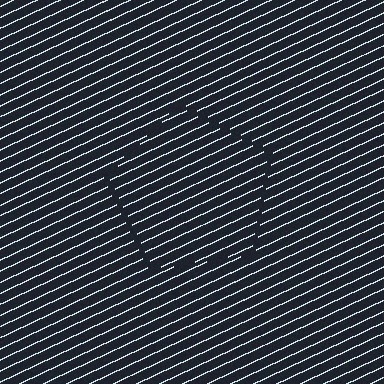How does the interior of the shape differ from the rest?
The interior of the shape contains the same grating, shifted by half a period — the contour is defined by the phase discontinuity where line-ends from the inner and outer gratings abut.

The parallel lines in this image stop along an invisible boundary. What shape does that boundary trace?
An illusory pentagon. The interior of the shape contains the same grating, shifted by half a period — the contour is defined by the phase discontinuity where line-ends from the inner and outer gratings abut.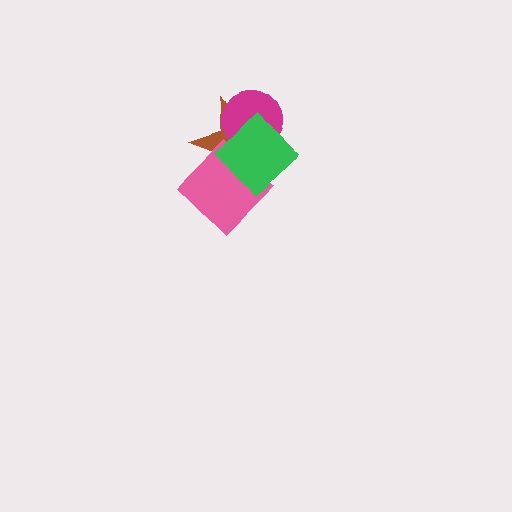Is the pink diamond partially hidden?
Yes, it is partially covered by another shape.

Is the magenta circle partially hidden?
Yes, it is partially covered by another shape.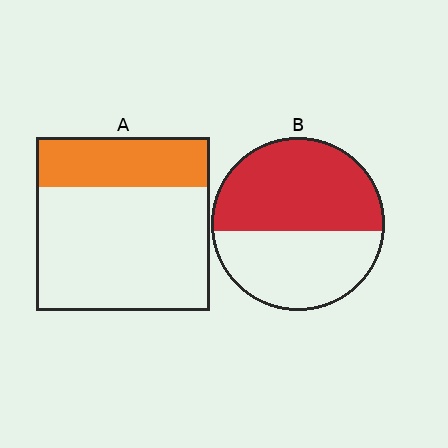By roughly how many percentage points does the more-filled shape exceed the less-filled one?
By roughly 25 percentage points (B over A).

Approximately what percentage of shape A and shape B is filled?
A is approximately 30% and B is approximately 55%.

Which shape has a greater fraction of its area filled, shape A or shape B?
Shape B.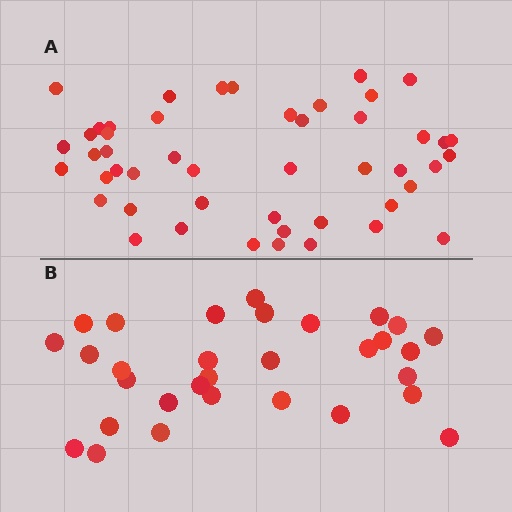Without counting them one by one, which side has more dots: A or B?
Region A (the top region) has more dots.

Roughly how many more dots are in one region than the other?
Region A has approximately 15 more dots than region B.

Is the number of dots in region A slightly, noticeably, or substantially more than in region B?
Region A has substantially more. The ratio is roughly 1.5 to 1.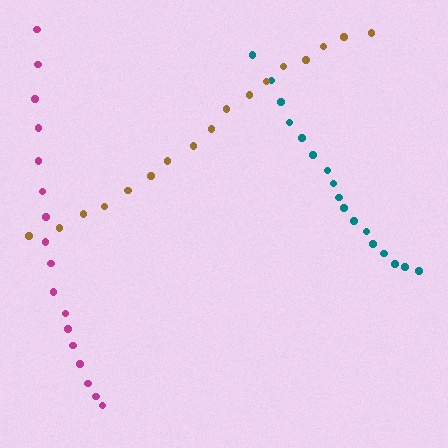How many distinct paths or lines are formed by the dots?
There are 3 distinct paths.